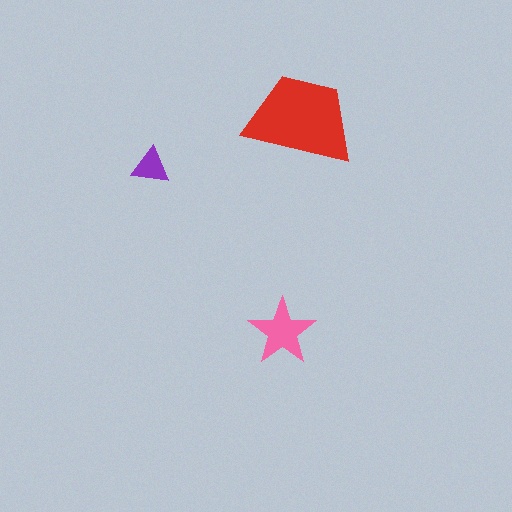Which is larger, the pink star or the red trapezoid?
The red trapezoid.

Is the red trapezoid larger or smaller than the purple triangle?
Larger.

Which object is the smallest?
The purple triangle.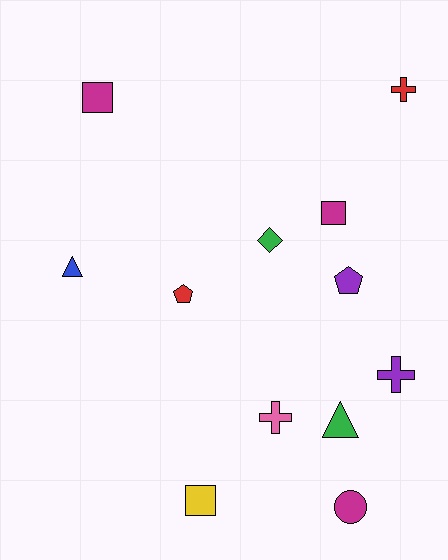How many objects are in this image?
There are 12 objects.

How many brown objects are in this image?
There are no brown objects.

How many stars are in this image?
There are no stars.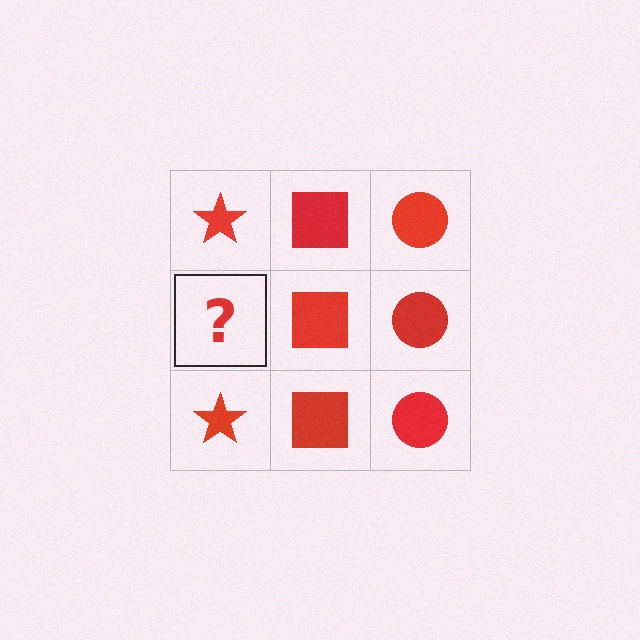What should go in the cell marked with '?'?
The missing cell should contain a red star.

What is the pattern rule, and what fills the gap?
The rule is that each column has a consistent shape. The gap should be filled with a red star.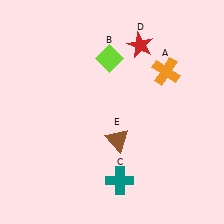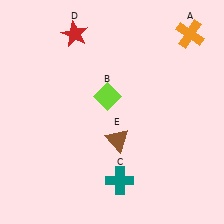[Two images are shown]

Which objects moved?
The objects that moved are: the orange cross (A), the lime diamond (B), the red star (D).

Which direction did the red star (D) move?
The red star (D) moved left.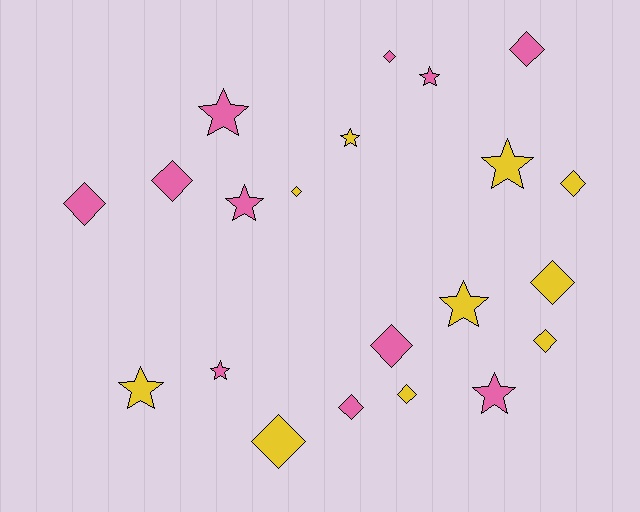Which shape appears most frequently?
Diamond, with 12 objects.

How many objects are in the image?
There are 21 objects.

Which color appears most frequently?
Pink, with 11 objects.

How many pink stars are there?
There are 5 pink stars.